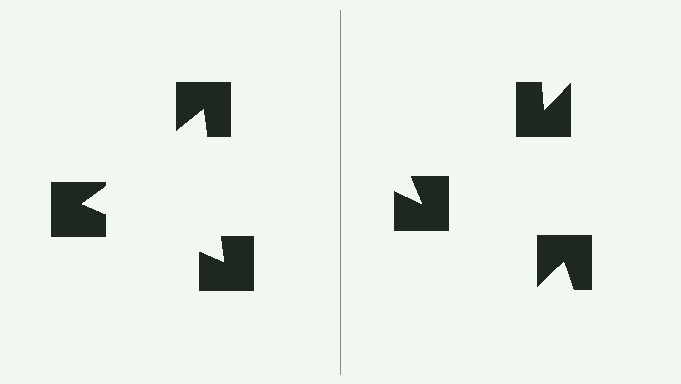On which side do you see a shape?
An illusory triangle appears on the left side. On the right side the wedge cuts are rotated, so no coherent shape forms.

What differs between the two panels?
The notched squares are positioned identically on both sides; only the wedge orientations differ. On the left they align to a triangle; on the right they are misaligned.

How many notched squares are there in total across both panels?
6 — 3 on each side.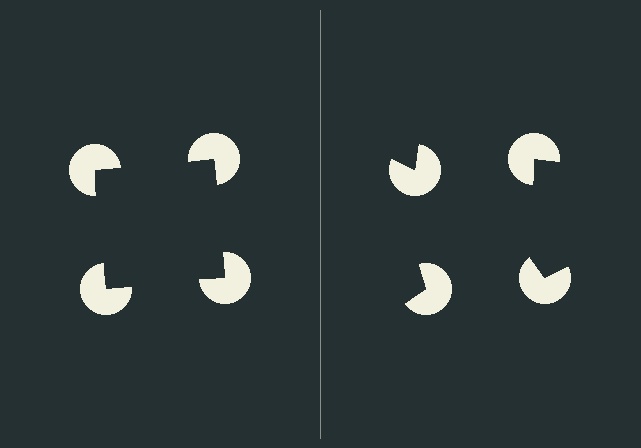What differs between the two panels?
The pac-man discs are positioned identically on both sides; only the wedge orientations differ. On the left they align to a square; on the right they are misaligned.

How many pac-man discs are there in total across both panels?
8 — 4 on each side.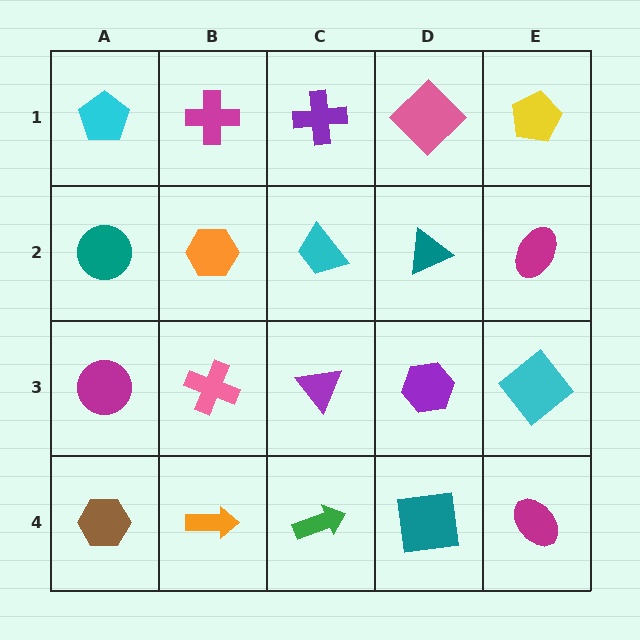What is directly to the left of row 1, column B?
A cyan pentagon.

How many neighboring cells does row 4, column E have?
2.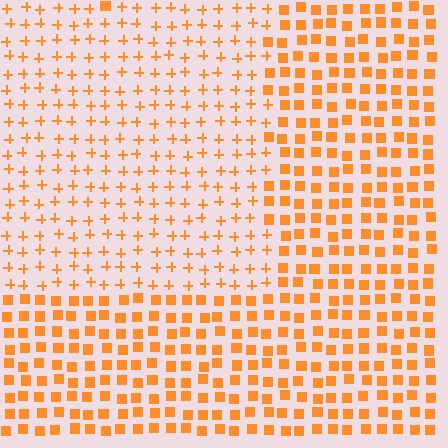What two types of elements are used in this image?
The image uses plus signs inside the rectangle region and squares outside it.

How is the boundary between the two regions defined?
The boundary is defined by a change in element shape: plus signs inside vs. squares outside. All elements share the same color and spacing.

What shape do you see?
I see a rectangle.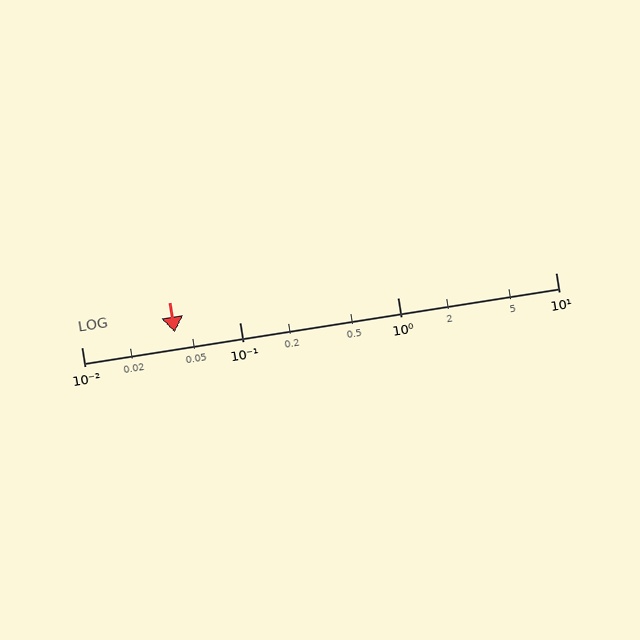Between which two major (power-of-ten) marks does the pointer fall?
The pointer is between 0.01 and 0.1.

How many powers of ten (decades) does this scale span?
The scale spans 3 decades, from 0.01 to 10.